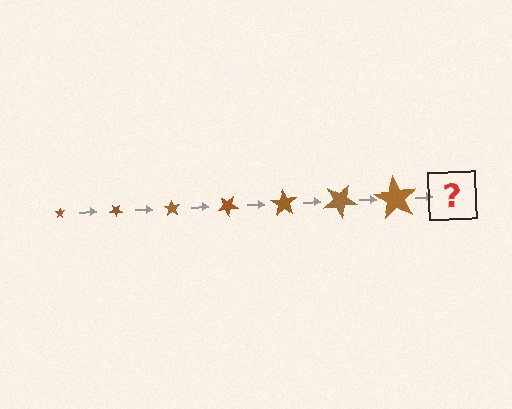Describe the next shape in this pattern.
It should be a star, larger than the previous one and rotated 245 degrees from the start.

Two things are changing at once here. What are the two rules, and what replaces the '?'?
The two rules are that the star grows larger each step and it rotates 35 degrees each step. The '?' should be a star, larger than the previous one and rotated 245 degrees from the start.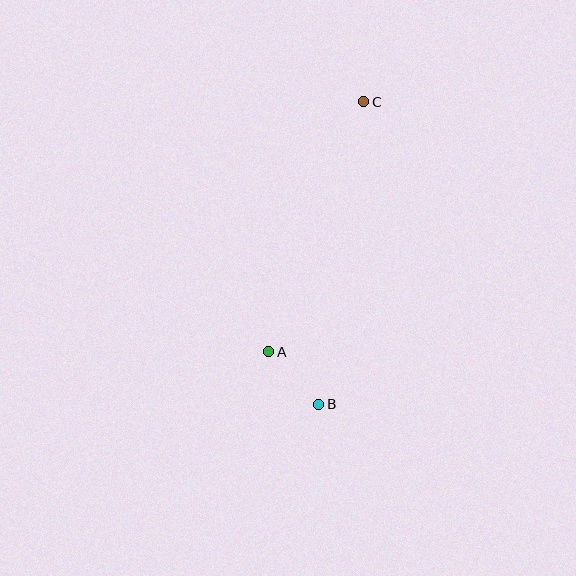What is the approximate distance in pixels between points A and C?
The distance between A and C is approximately 268 pixels.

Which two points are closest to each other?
Points A and B are closest to each other.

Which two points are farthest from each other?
Points B and C are farthest from each other.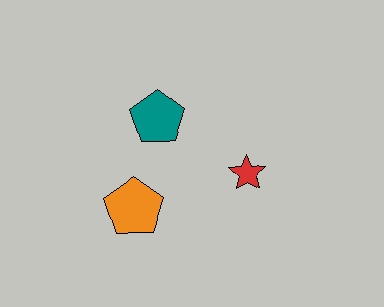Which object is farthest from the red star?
The orange pentagon is farthest from the red star.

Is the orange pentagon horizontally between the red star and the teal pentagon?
No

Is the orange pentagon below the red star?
Yes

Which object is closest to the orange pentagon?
The teal pentagon is closest to the orange pentagon.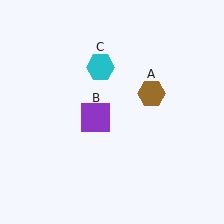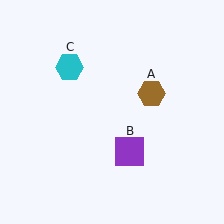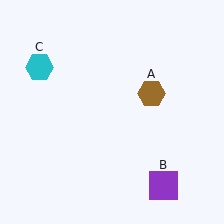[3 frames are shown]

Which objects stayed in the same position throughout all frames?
Brown hexagon (object A) remained stationary.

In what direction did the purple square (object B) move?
The purple square (object B) moved down and to the right.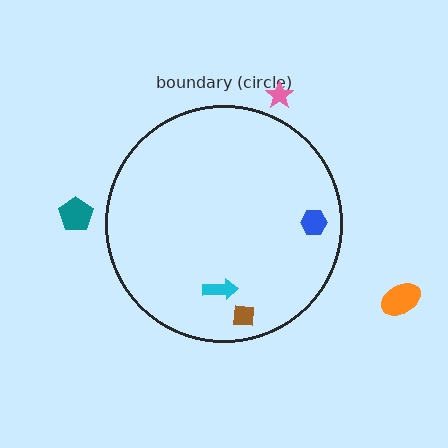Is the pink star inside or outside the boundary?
Outside.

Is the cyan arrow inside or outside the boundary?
Inside.